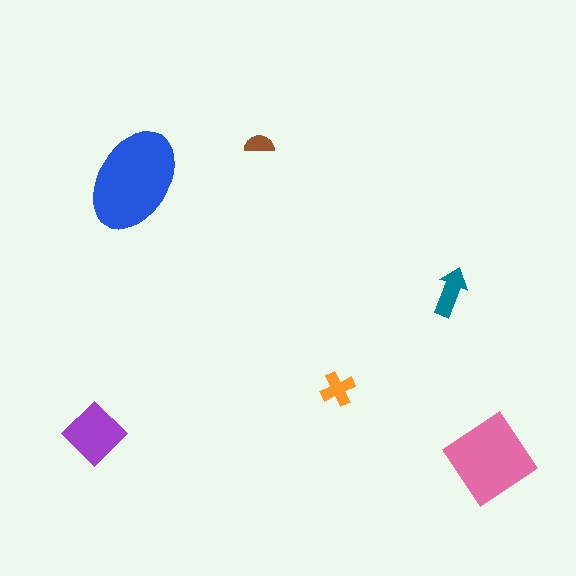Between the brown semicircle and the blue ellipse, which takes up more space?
The blue ellipse.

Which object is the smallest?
The brown semicircle.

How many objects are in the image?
There are 6 objects in the image.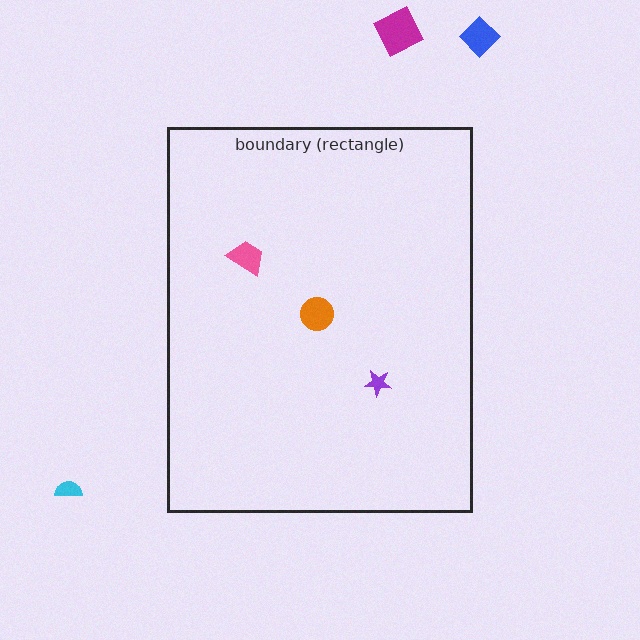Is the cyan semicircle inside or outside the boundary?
Outside.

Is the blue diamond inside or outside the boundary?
Outside.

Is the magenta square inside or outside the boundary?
Outside.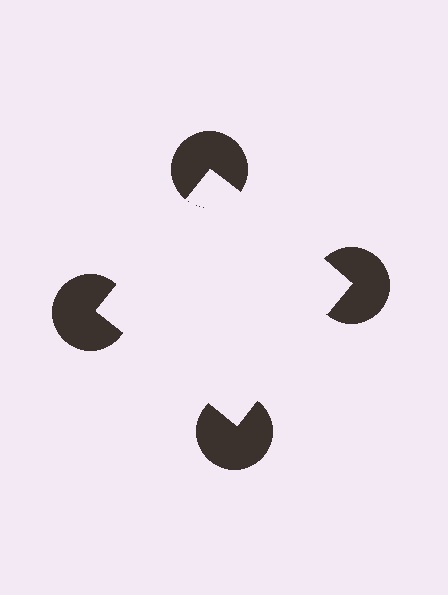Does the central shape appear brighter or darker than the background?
It typically appears slightly brighter than the background, even though no actual brightness change is drawn.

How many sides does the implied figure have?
4 sides.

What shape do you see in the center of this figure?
An illusory square — its edges are inferred from the aligned wedge cuts in the pac-man discs, not physically drawn.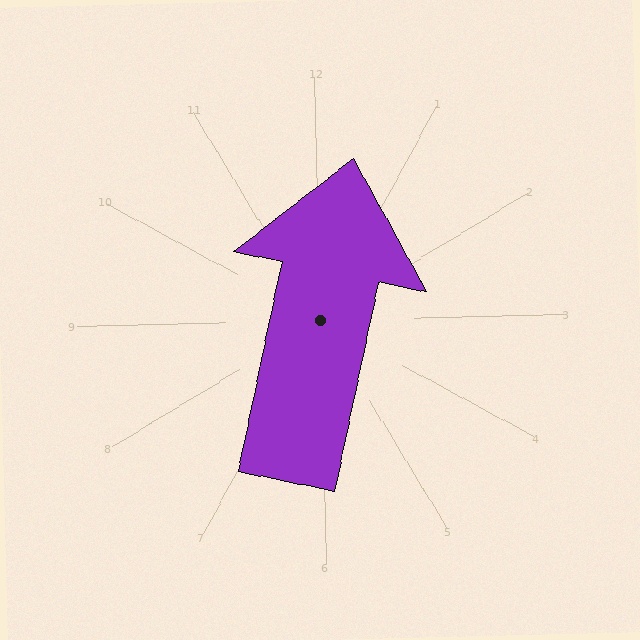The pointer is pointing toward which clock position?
Roughly 12 o'clock.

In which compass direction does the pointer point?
North.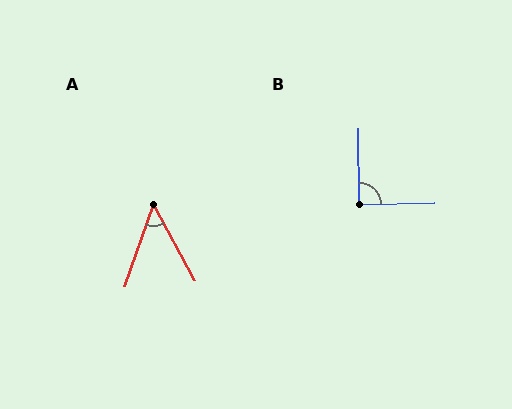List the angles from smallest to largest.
A (48°), B (88°).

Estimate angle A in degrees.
Approximately 48 degrees.